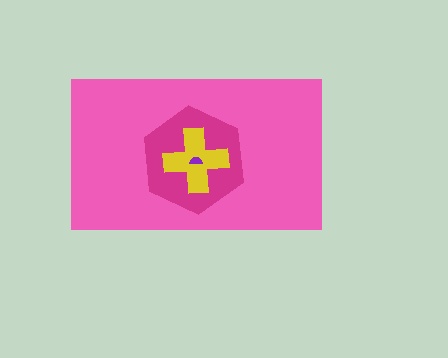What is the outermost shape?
The pink rectangle.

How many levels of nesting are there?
4.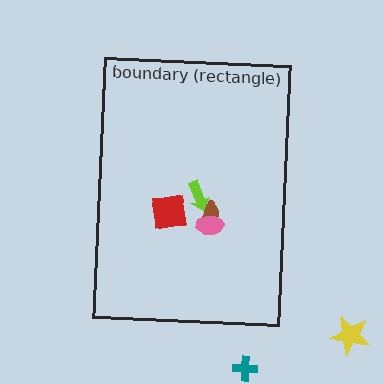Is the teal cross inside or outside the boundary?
Outside.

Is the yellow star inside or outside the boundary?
Outside.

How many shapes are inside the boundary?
4 inside, 2 outside.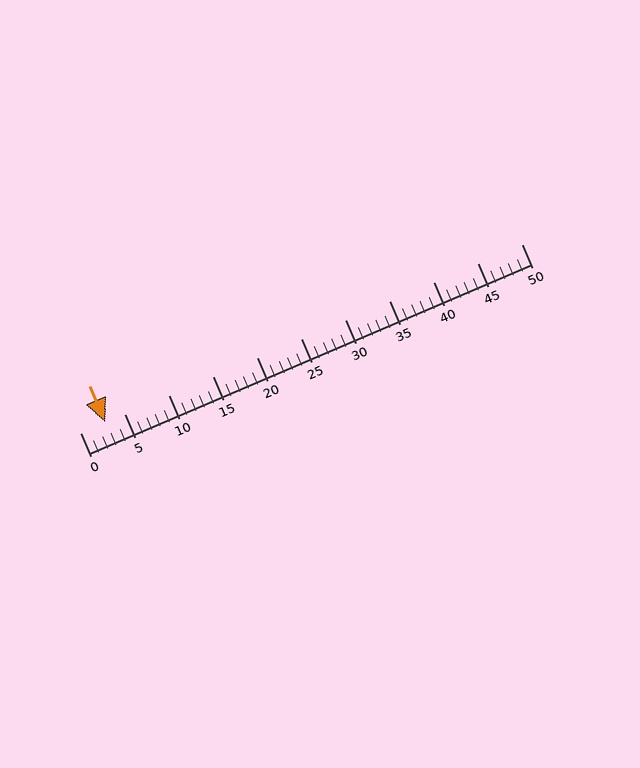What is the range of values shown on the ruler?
The ruler shows values from 0 to 50.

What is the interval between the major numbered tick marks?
The major tick marks are spaced 5 units apart.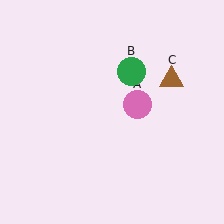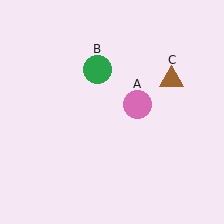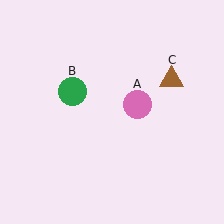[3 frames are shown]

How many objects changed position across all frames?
1 object changed position: green circle (object B).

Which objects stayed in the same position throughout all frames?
Pink circle (object A) and brown triangle (object C) remained stationary.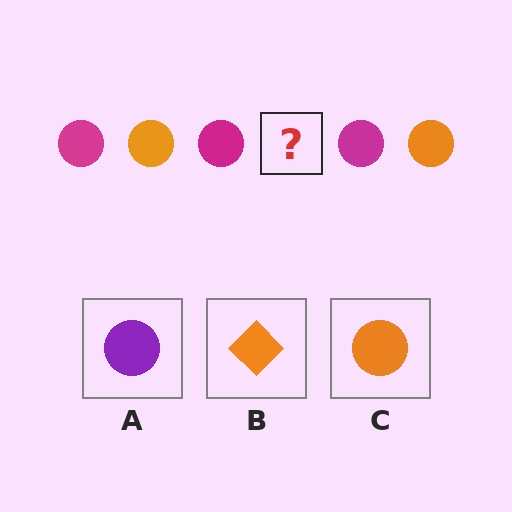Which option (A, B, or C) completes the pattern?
C.